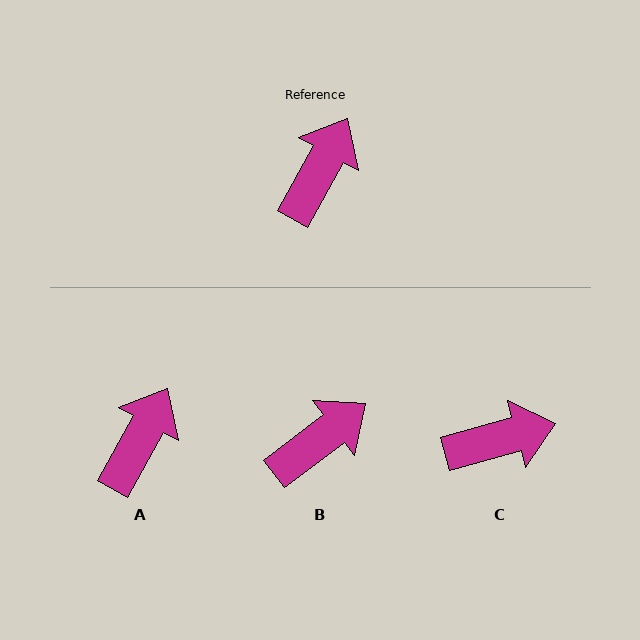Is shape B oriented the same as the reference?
No, it is off by about 24 degrees.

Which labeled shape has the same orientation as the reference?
A.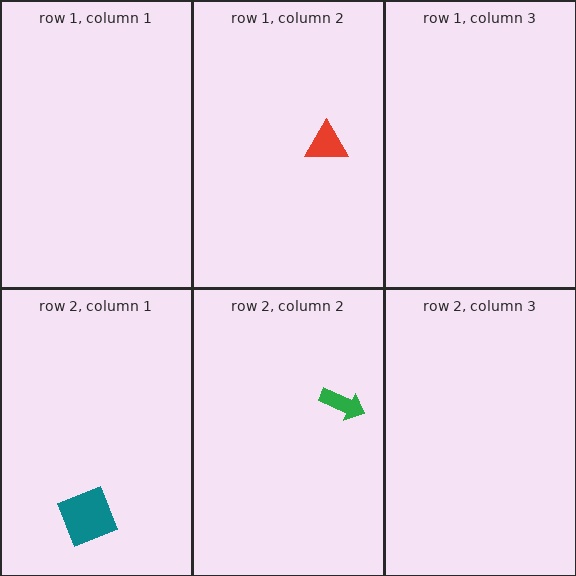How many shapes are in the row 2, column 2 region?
1.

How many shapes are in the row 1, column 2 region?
1.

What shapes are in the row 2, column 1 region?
The teal diamond.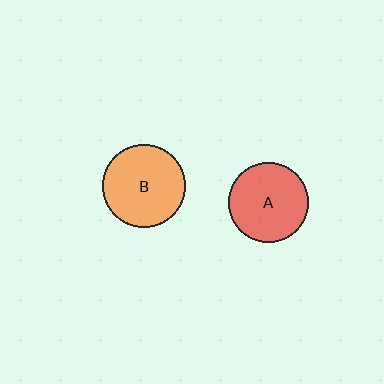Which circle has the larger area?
Circle B (orange).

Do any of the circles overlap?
No, none of the circles overlap.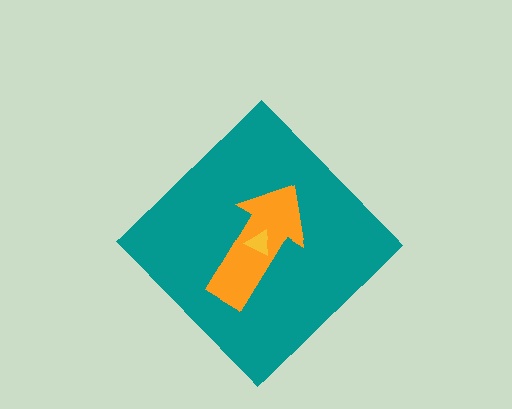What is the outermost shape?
The teal diamond.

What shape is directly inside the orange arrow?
The yellow triangle.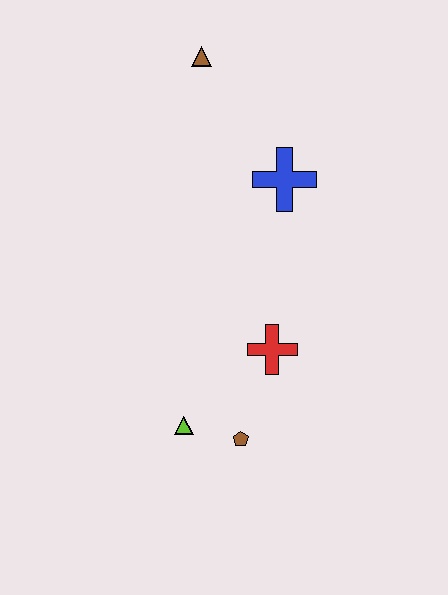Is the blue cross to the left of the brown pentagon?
No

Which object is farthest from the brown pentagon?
The brown triangle is farthest from the brown pentagon.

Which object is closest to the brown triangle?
The blue cross is closest to the brown triangle.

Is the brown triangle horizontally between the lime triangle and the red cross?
Yes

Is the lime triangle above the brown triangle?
No